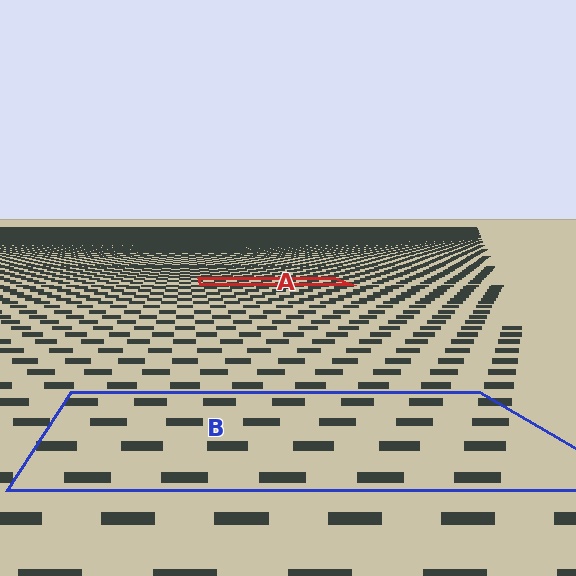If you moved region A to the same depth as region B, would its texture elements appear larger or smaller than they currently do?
They would appear larger. At a closer depth, the same texture elements are projected at a bigger on-screen size.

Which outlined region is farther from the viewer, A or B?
Region A is farther from the viewer — the texture elements inside it appear smaller and more densely packed.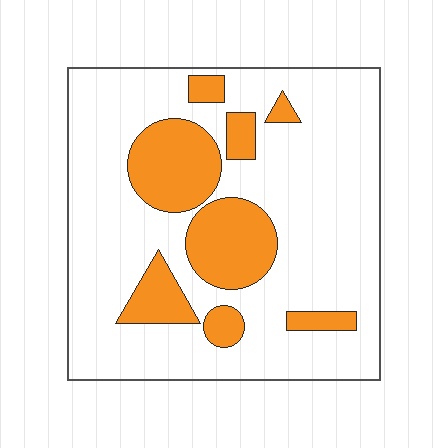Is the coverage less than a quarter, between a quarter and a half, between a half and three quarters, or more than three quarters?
Less than a quarter.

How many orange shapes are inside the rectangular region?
8.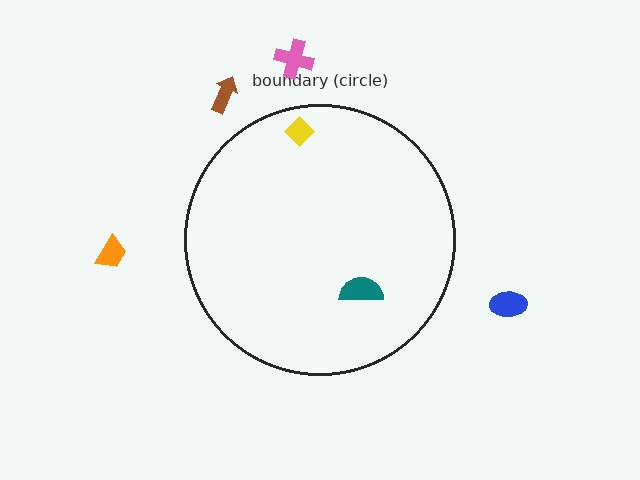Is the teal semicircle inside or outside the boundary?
Inside.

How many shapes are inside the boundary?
2 inside, 4 outside.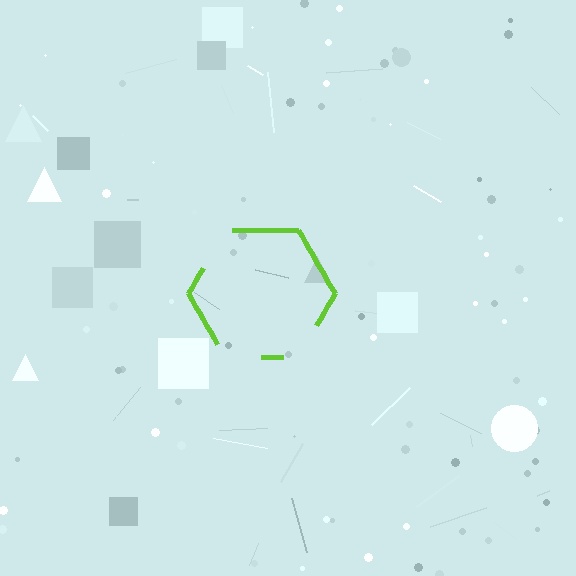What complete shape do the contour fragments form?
The contour fragments form a hexagon.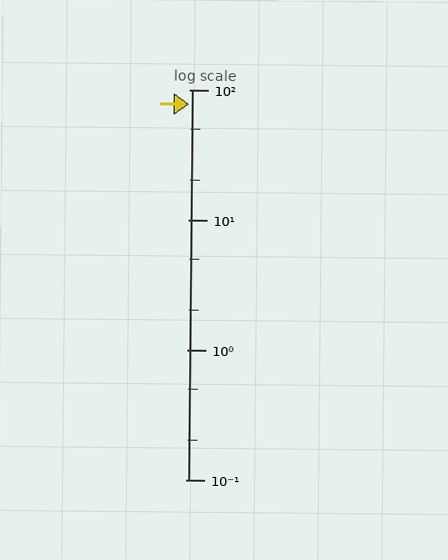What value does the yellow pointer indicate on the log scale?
The pointer indicates approximately 78.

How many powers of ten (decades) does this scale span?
The scale spans 3 decades, from 0.1 to 100.